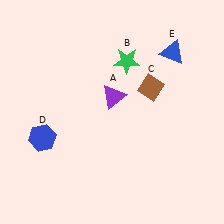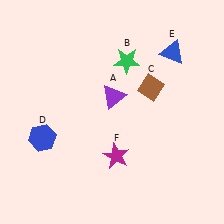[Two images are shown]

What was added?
A magenta star (F) was added in Image 2.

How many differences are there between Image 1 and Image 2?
There is 1 difference between the two images.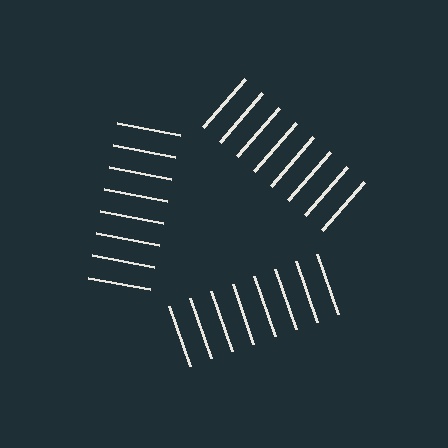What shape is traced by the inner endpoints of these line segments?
An illusory triangle — the line segments terminate on its edges but no continuous stroke is drawn.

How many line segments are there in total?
24 — 8 along each of the 3 edges.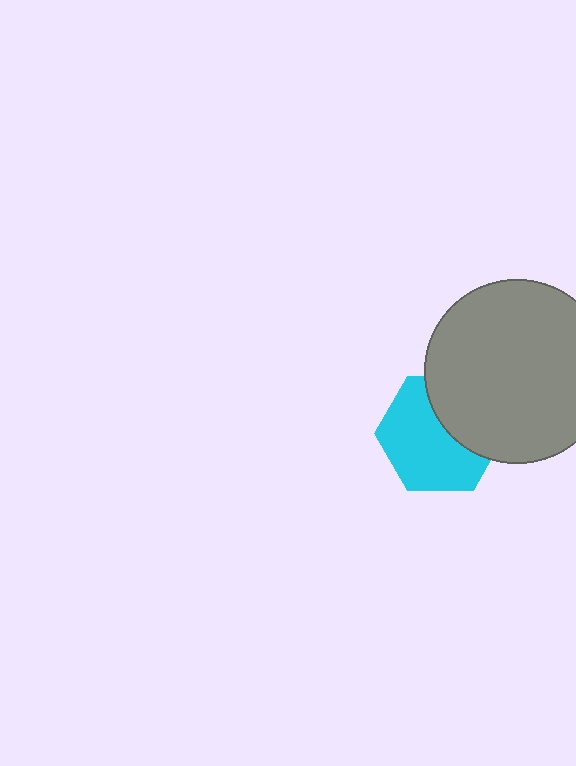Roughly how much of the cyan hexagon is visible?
About half of it is visible (roughly 63%).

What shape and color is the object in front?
The object in front is a gray circle.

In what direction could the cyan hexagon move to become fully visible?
The cyan hexagon could move toward the lower-left. That would shift it out from behind the gray circle entirely.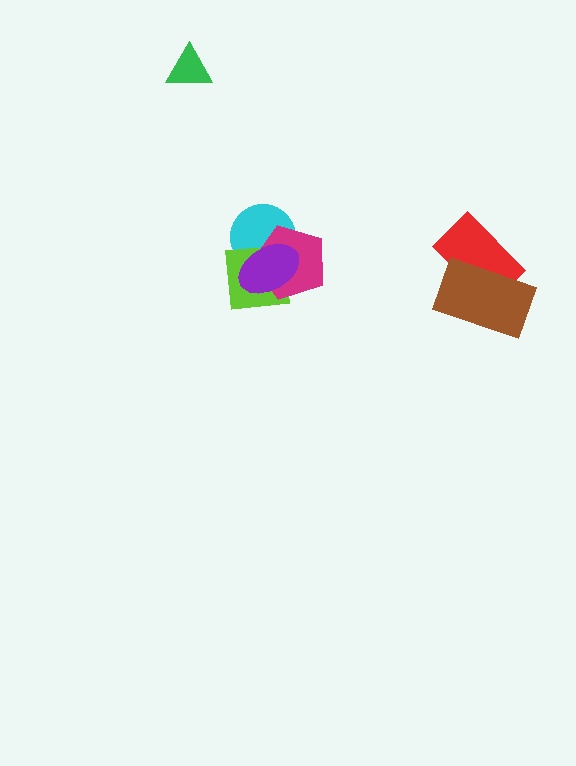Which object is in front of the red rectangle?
The brown rectangle is in front of the red rectangle.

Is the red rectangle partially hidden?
Yes, it is partially covered by another shape.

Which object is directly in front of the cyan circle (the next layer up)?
The lime square is directly in front of the cyan circle.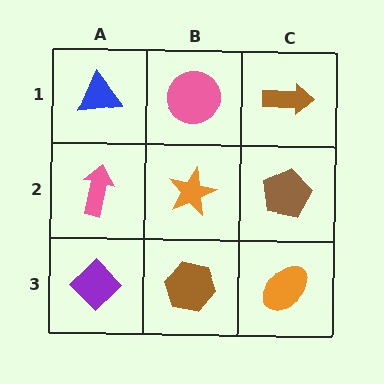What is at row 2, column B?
An orange star.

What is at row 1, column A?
A blue triangle.